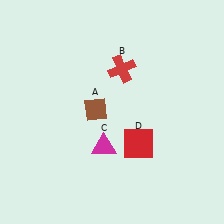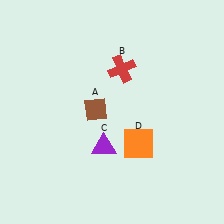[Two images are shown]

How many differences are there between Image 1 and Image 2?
There are 2 differences between the two images.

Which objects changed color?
C changed from magenta to purple. D changed from red to orange.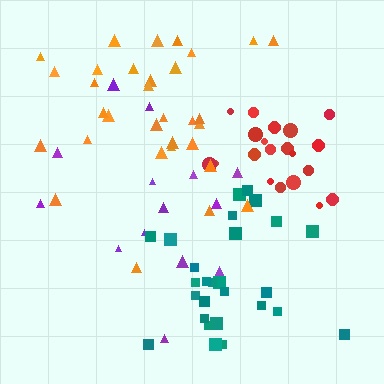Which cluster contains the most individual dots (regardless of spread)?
Orange (32).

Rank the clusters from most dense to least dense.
red, teal, orange, purple.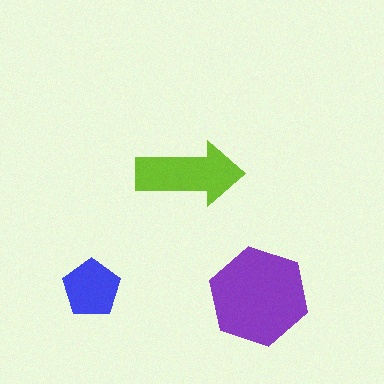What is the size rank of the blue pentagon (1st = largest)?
3rd.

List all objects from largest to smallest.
The purple hexagon, the lime arrow, the blue pentagon.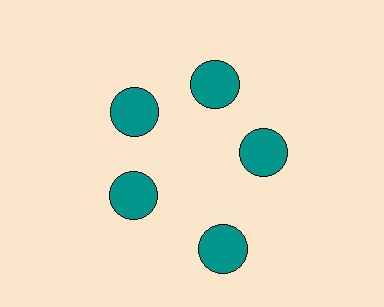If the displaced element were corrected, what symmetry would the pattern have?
It would have 5-fold rotational symmetry — the pattern would map onto itself every 72 degrees.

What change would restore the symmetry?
The symmetry would be restored by moving it inward, back onto the ring so that all 5 circles sit at equal angles and equal distance from the center.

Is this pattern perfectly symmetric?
No. The 5 teal circles are arranged in a ring, but one element near the 5 o'clock position is pushed outward from the center, breaking the 5-fold rotational symmetry.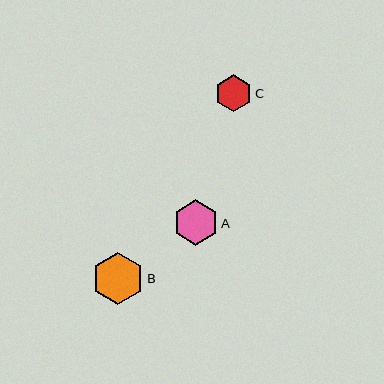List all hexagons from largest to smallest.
From largest to smallest: B, A, C.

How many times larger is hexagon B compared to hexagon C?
Hexagon B is approximately 1.4 times the size of hexagon C.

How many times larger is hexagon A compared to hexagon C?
Hexagon A is approximately 1.2 times the size of hexagon C.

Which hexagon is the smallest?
Hexagon C is the smallest with a size of approximately 37 pixels.